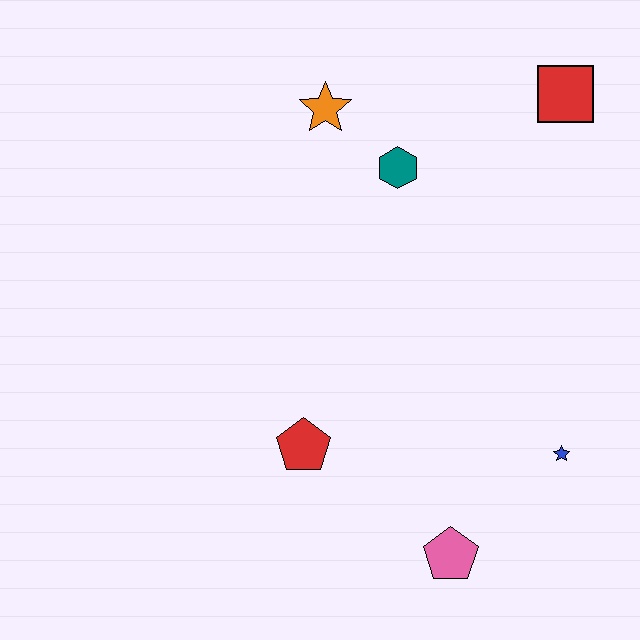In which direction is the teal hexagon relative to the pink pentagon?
The teal hexagon is above the pink pentagon.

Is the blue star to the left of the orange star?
No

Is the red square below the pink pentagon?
No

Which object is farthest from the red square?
The pink pentagon is farthest from the red square.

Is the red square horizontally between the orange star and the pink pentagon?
No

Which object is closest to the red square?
The teal hexagon is closest to the red square.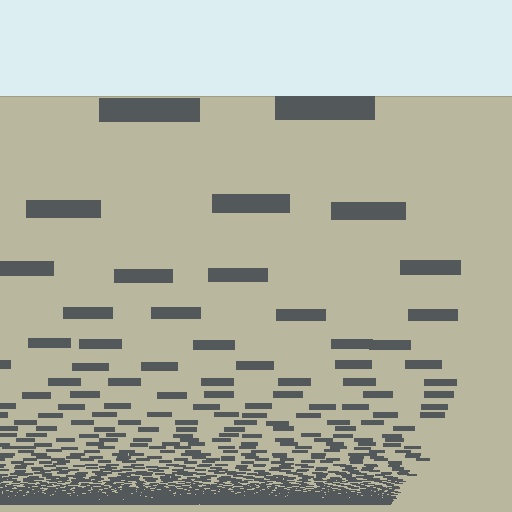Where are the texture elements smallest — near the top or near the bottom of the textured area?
Near the bottom.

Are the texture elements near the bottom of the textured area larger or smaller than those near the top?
Smaller. The gradient is inverted — elements near the bottom are smaller and denser.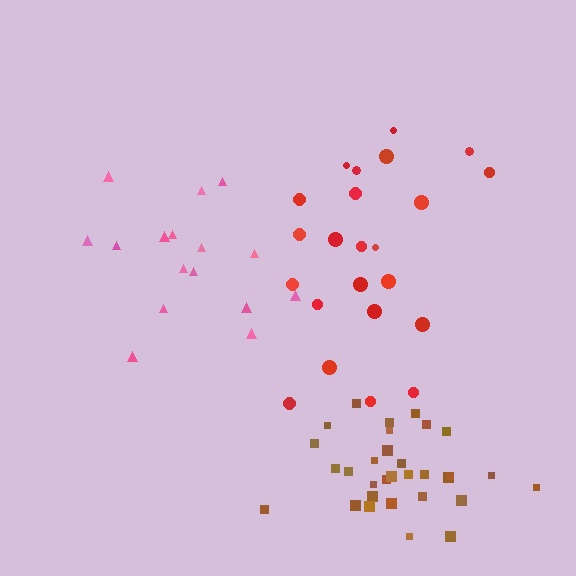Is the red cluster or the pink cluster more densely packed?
Pink.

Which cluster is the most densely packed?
Brown.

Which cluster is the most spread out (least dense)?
Red.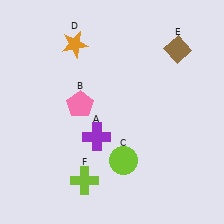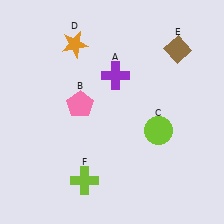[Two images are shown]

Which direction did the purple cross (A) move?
The purple cross (A) moved up.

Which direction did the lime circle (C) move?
The lime circle (C) moved right.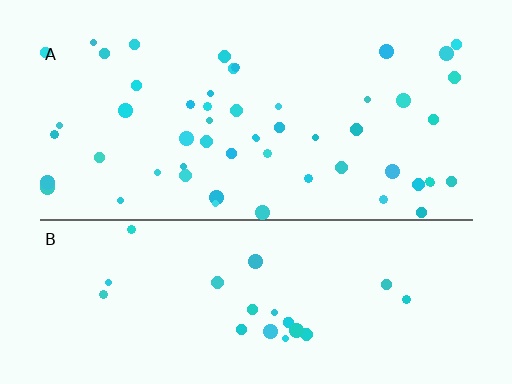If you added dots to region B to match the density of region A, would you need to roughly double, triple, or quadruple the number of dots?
Approximately double.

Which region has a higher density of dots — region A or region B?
A (the top).